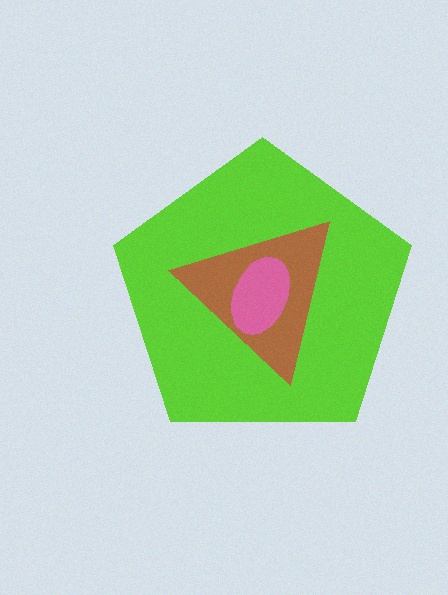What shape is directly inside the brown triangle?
The pink ellipse.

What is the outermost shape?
The lime pentagon.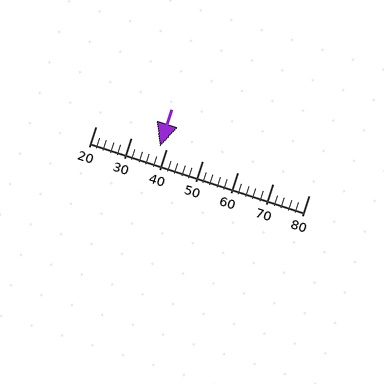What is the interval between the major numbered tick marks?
The major tick marks are spaced 10 units apart.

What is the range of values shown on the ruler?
The ruler shows values from 20 to 80.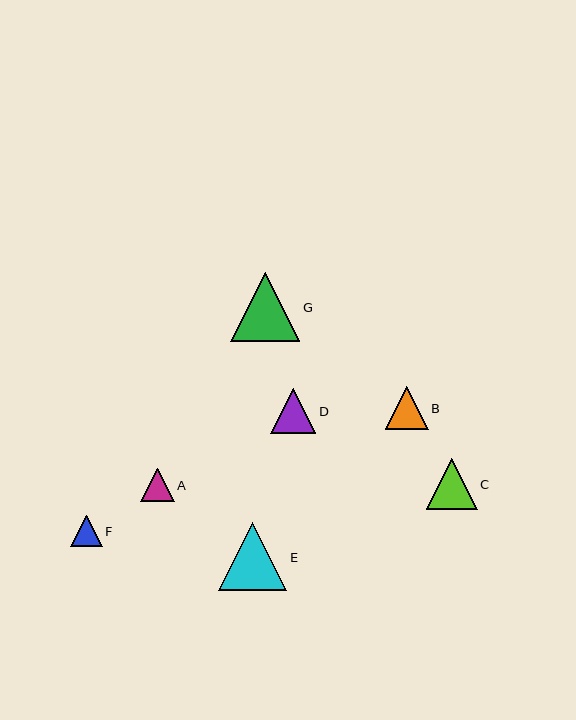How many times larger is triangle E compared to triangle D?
Triangle E is approximately 1.5 times the size of triangle D.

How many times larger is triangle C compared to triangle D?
Triangle C is approximately 1.1 times the size of triangle D.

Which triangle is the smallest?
Triangle F is the smallest with a size of approximately 31 pixels.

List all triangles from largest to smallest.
From largest to smallest: G, E, C, D, B, A, F.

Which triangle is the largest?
Triangle G is the largest with a size of approximately 69 pixels.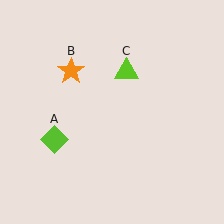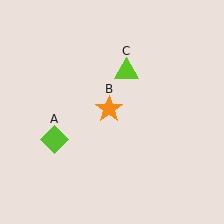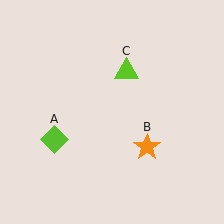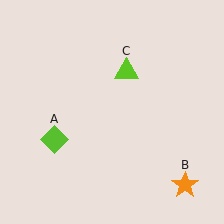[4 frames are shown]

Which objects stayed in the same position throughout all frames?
Lime diamond (object A) and lime triangle (object C) remained stationary.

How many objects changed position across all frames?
1 object changed position: orange star (object B).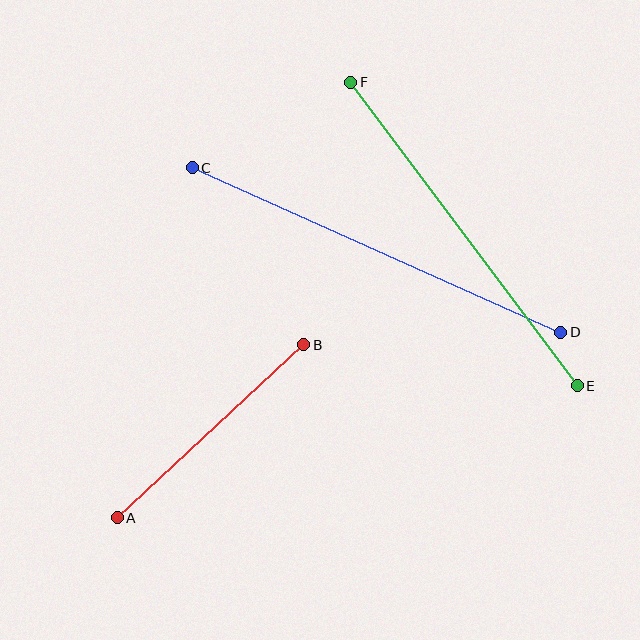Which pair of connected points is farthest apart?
Points C and D are farthest apart.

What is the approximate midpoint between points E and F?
The midpoint is at approximately (464, 234) pixels.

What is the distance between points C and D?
The distance is approximately 404 pixels.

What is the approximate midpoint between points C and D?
The midpoint is at approximately (377, 250) pixels.